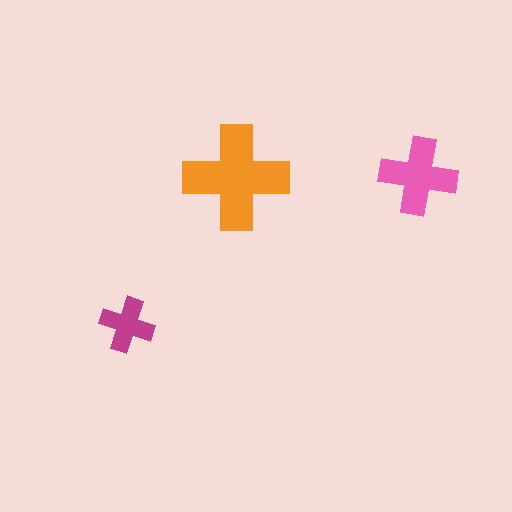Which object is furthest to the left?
The magenta cross is leftmost.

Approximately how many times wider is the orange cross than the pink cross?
About 1.5 times wider.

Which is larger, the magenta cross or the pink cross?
The pink one.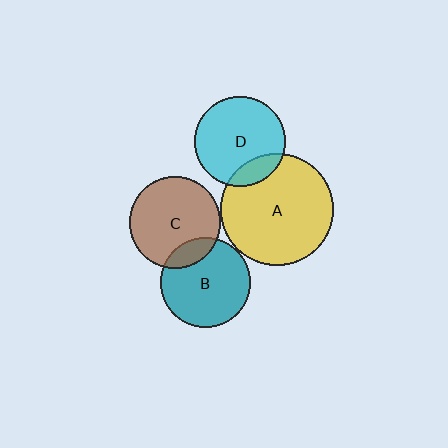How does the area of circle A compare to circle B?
Approximately 1.5 times.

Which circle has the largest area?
Circle A (yellow).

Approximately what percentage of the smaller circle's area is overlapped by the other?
Approximately 15%.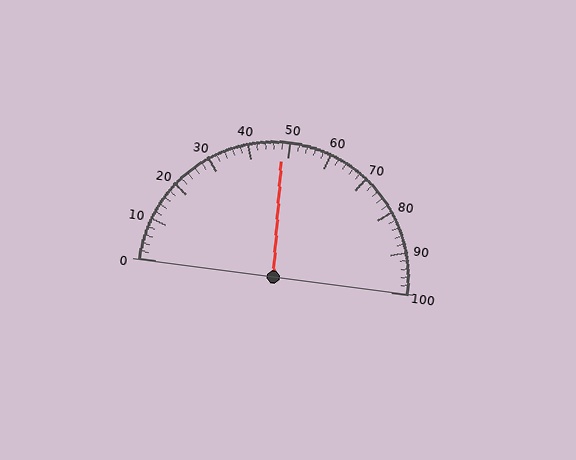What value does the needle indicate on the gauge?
The needle indicates approximately 48.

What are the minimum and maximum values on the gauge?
The gauge ranges from 0 to 100.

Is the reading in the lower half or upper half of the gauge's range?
The reading is in the lower half of the range (0 to 100).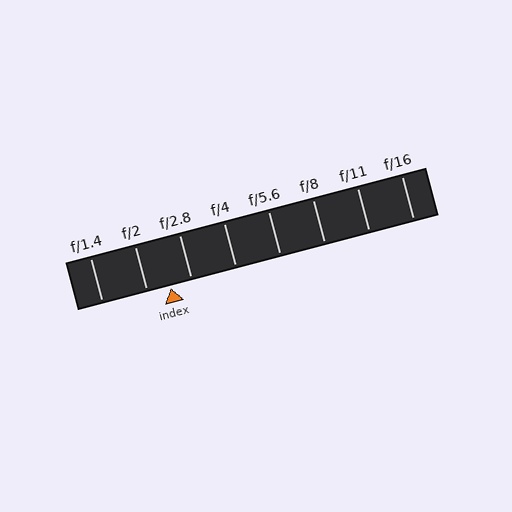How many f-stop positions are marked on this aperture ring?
There are 8 f-stop positions marked.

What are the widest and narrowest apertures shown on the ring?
The widest aperture shown is f/1.4 and the narrowest is f/16.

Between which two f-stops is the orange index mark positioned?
The index mark is between f/2 and f/2.8.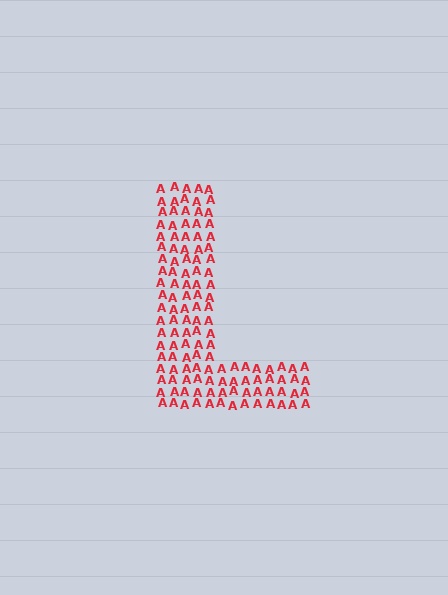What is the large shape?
The large shape is the letter L.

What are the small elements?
The small elements are letter A's.